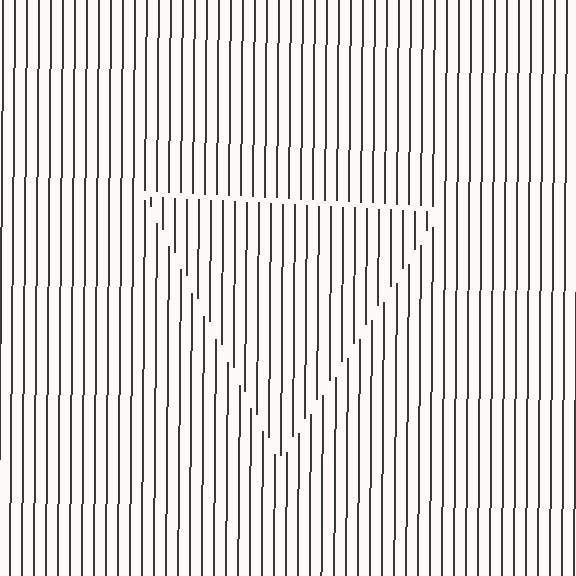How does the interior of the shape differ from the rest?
The interior of the shape contains the same grating, shifted by half a period — the contour is defined by the phase discontinuity where line-ends from the inner and outer gratings abut.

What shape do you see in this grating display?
An illusory triangle. The interior of the shape contains the same grating, shifted by half a period — the contour is defined by the phase discontinuity where line-ends from the inner and outer gratings abut.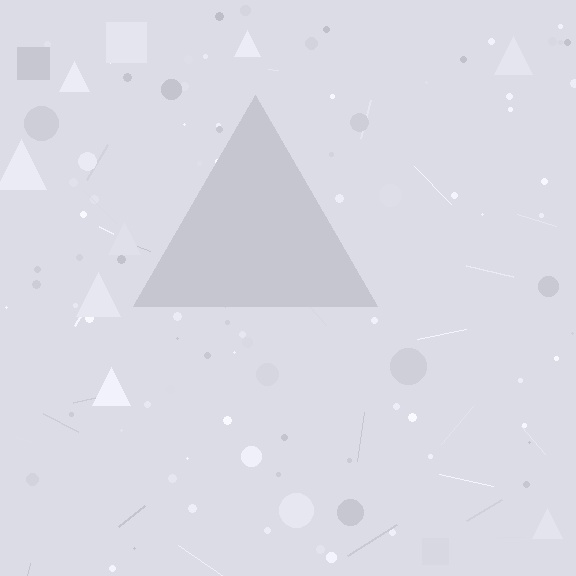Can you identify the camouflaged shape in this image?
The camouflaged shape is a triangle.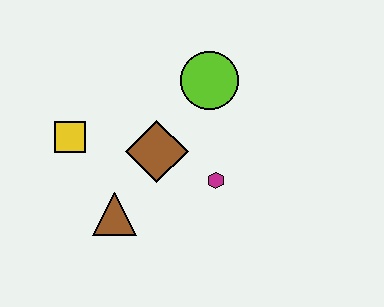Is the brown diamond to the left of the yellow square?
No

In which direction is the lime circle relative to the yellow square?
The lime circle is to the right of the yellow square.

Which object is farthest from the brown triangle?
The lime circle is farthest from the brown triangle.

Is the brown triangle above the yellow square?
No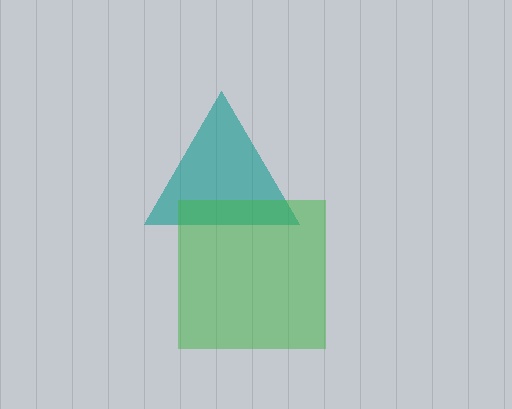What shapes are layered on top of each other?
The layered shapes are: a teal triangle, a green square.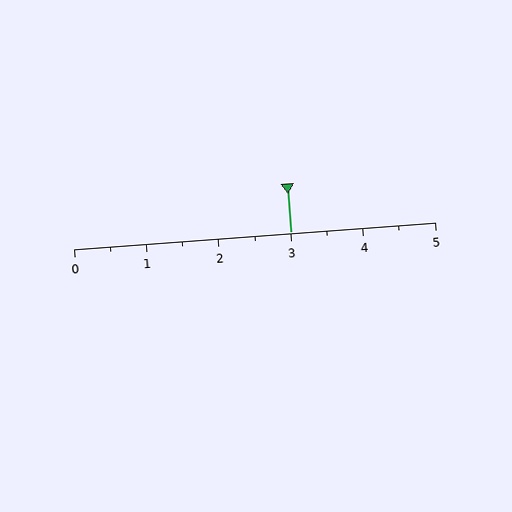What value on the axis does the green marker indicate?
The marker indicates approximately 3.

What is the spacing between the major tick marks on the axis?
The major ticks are spaced 1 apart.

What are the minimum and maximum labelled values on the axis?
The axis runs from 0 to 5.